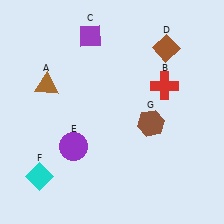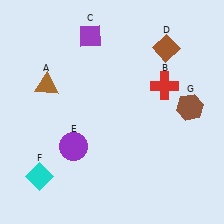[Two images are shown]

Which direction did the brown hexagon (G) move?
The brown hexagon (G) moved right.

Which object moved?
The brown hexagon (G) moved right.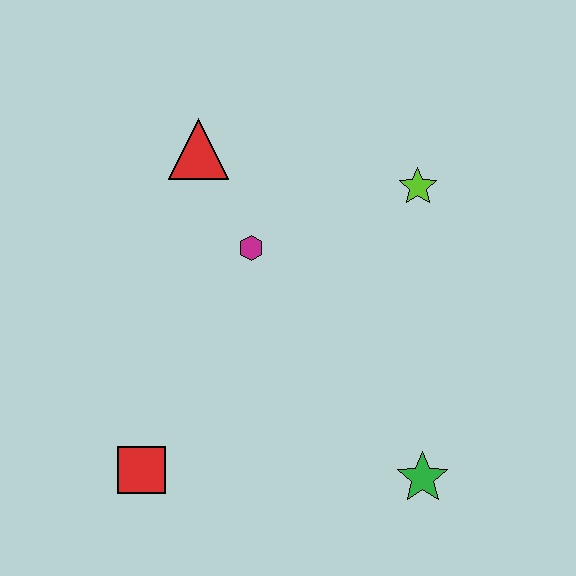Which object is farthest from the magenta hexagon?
The green star is farthest from the magenta hexagon.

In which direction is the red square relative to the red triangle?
The red square is below the red triangle.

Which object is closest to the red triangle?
The magenta hexagon is closest to the red triangle.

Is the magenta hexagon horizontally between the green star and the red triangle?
Yes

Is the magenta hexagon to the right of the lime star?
No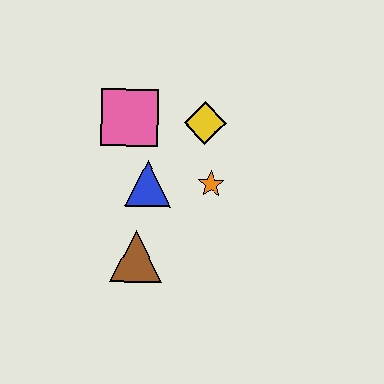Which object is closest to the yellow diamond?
The orange star is closest to the yellow diamond.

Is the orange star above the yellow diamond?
No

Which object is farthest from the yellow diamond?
The brown triangle is farthest from the yellow diamond.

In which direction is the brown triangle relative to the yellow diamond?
The brown triangle is below the yellow diamond.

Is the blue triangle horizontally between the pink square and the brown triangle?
No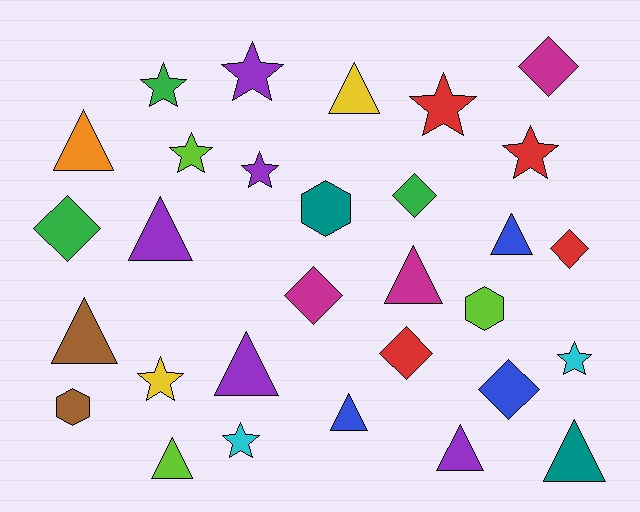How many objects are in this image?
There are 30 objects.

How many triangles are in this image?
There are 11 triangles.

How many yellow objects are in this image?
There are 2 yellow objects.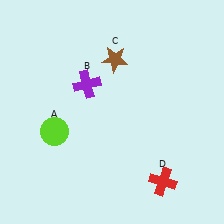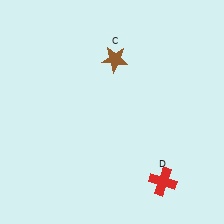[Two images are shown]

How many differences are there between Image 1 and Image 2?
There are 2 differences between the two images.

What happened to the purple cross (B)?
The purple cross (B) was removed in Image 2. It was in the top-left area of Image 1.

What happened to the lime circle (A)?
The lime circle (A) was removed in Image 2. It was in the bottom-left area of Image 1.